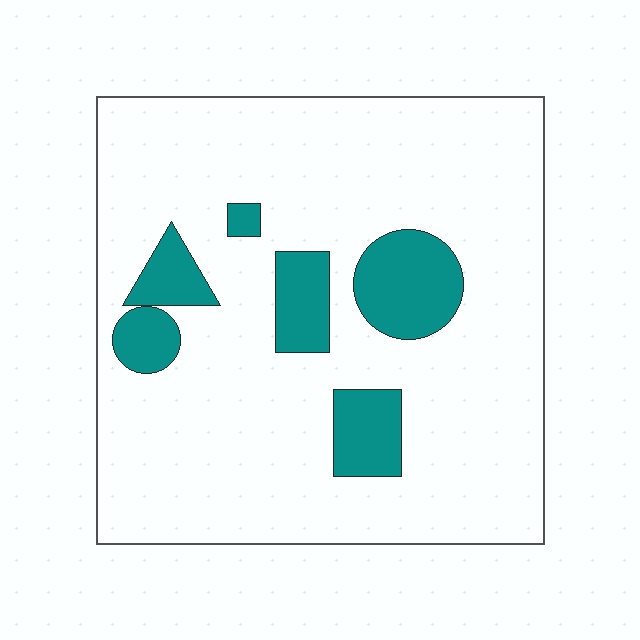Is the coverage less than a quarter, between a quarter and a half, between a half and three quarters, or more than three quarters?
Less than a quarter.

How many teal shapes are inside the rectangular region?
6.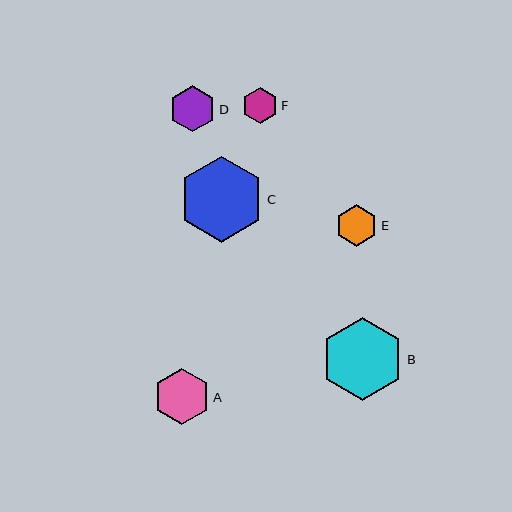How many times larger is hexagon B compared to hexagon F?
Hexagon B is approximately 2.3 times the size of hexagon F.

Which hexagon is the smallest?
Hexagon F is the smallest with a size of approximately 36 pixels.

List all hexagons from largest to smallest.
From largest to smallest: C, B, A, D, E, F.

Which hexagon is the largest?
Hexagon C is the largest with a size of approximately 86 pixels.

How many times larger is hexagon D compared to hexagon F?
Hexagon D is approximately 1.3 times the size of hexagon F.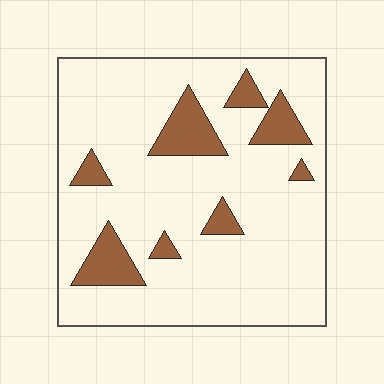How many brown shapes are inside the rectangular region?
8.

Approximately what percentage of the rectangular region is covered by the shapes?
Approximately 15%.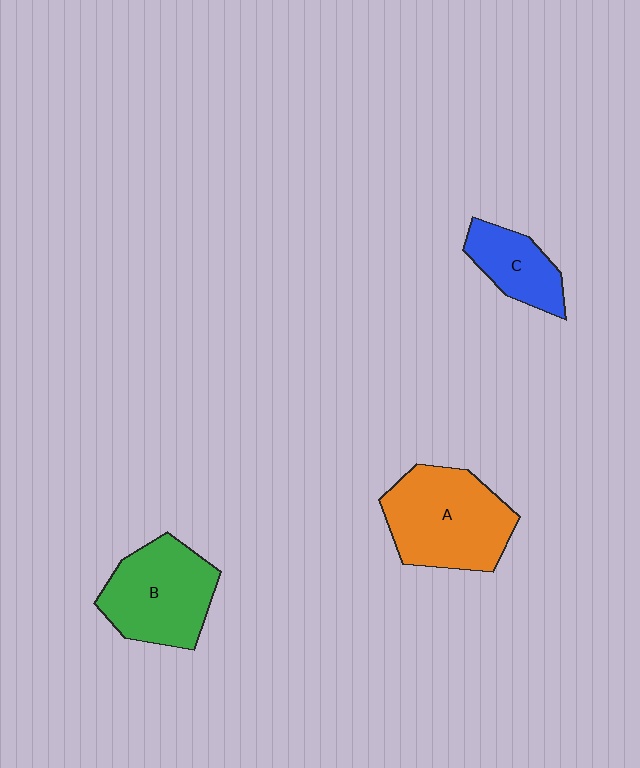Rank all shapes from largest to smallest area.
From largest to smallest: A (orange), B (green), C (blue).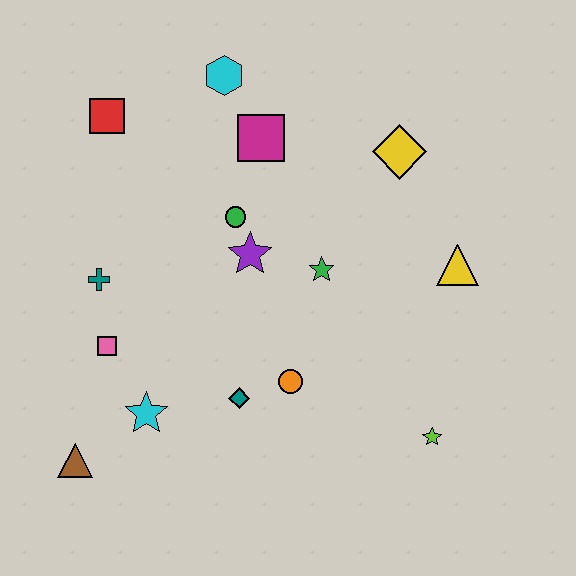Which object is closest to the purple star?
The green circle is closest to the purple star.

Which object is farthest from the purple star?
The brown triangle is farthest from the purple star.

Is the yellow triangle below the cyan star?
No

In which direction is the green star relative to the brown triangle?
The green star is to the right of the brown triangle.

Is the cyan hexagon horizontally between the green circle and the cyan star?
Yes